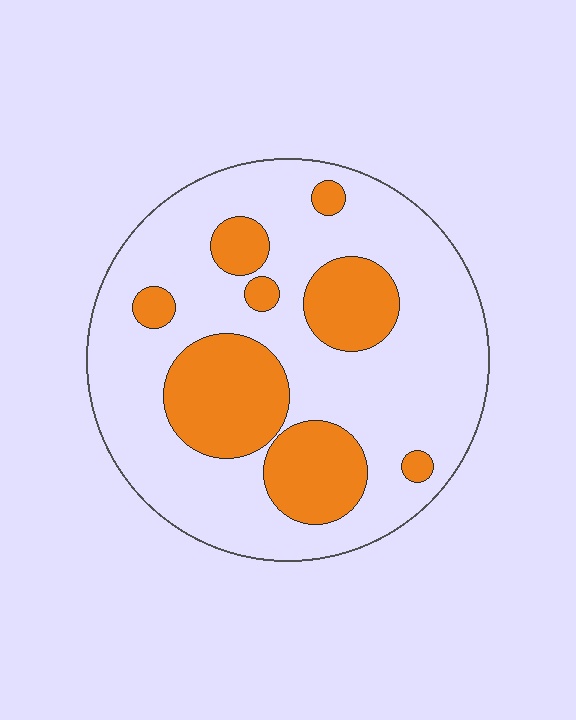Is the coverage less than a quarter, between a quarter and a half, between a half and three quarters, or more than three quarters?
Between a quarter and a half.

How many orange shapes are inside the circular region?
8.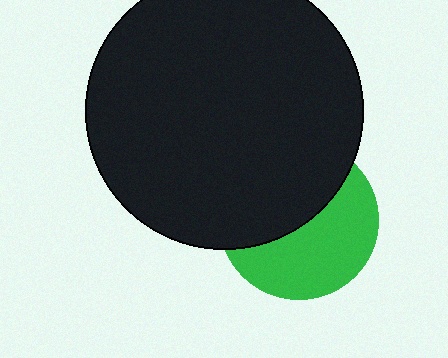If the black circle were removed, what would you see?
You would see the complete green circle.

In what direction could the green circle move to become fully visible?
The green circle could move down. That would shift it out from behind the black circle entirely.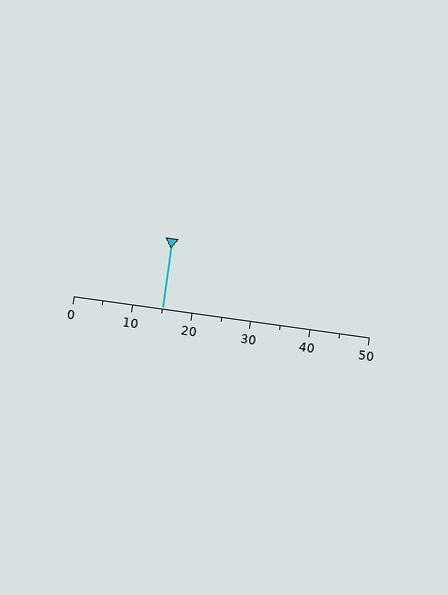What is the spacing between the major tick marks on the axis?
The major ticks are spaced 10 apart.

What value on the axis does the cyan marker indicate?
The marker indicates approximately 15.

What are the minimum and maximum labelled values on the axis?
The axis runs from 0 to 50.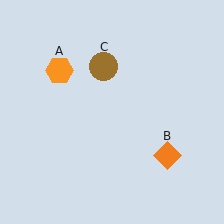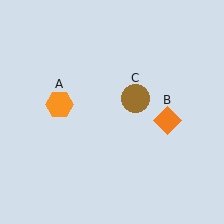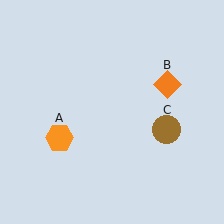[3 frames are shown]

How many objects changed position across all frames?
3 objects changed position: orange hexagon (object A), orange diamond (object B), brown circle (object C).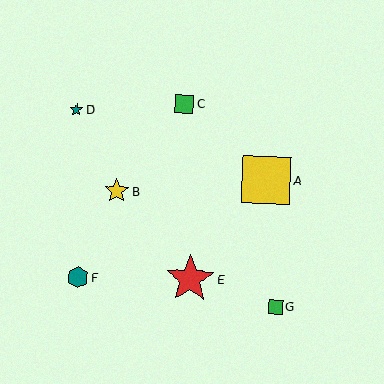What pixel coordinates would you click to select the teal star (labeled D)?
Click at (77, 110) to select the teal star D.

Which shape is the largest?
The red star (labeled E) is the largest.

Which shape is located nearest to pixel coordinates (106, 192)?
The yellow star (labeled B) at (117, 191) is nearest to that location.